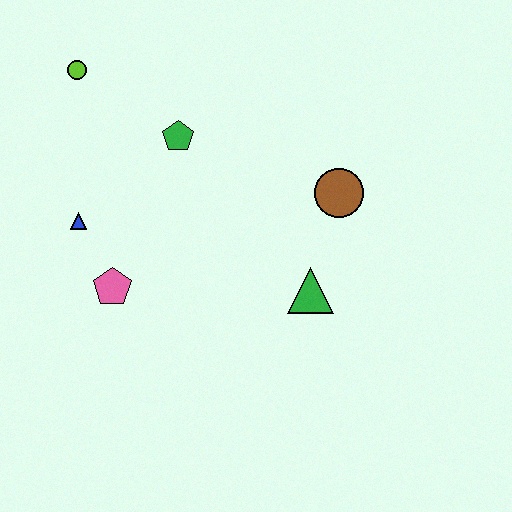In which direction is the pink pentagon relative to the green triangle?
The pink pentagon is to the left of the green triangle.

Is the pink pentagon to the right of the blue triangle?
Yes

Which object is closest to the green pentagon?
The lime circle is closest to the green pentagon.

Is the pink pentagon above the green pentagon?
No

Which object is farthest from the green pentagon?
The green triangle is farthest from the green pentagon.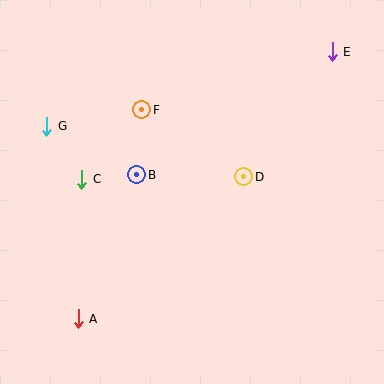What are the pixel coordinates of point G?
Point G is at (47, 126).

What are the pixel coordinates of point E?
Point E is at (332, 52).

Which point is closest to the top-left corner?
Point G is closest to the top-left corner.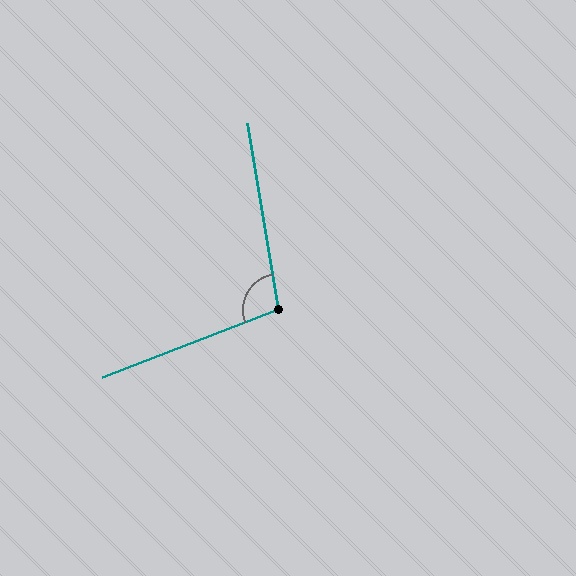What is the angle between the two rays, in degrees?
Approximately 101 degrees.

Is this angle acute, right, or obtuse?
It is obtuse.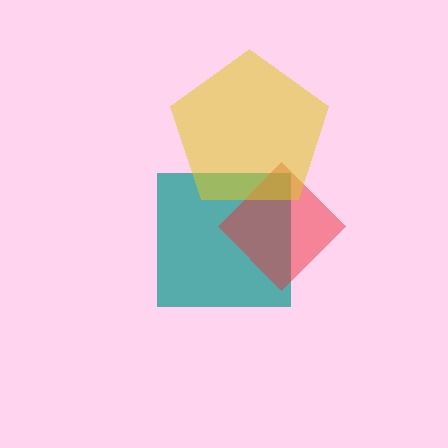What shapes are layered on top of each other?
The layered shapes are: a teal square, a red diamond, a yellow pentagon.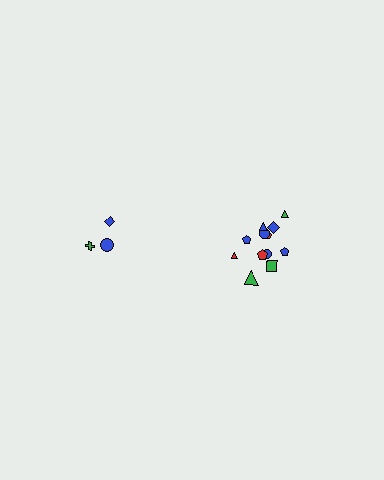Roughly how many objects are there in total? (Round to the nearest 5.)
Roughly 15 objects in total.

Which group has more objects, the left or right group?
The right group.